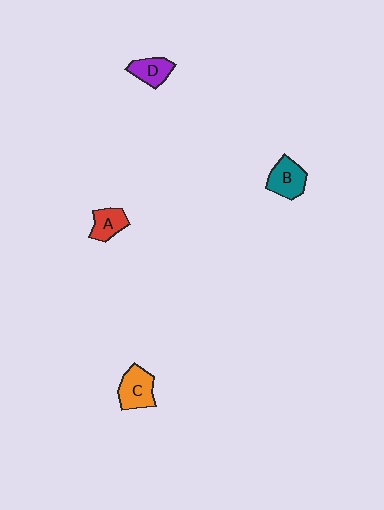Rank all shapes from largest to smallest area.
From largest to smallest: C (orange), B (teal), D (purple), A (red).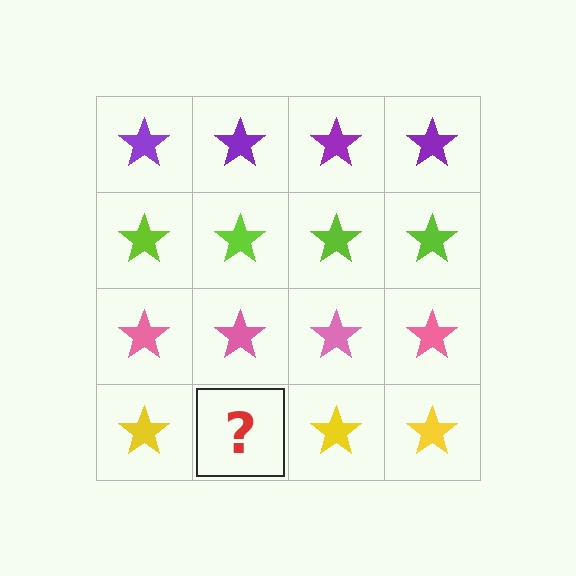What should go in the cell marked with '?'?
The missing cell should contain a yellow star.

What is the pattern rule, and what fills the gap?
The rule is that each row has a consistent color. The gap should be filled with a yellow star.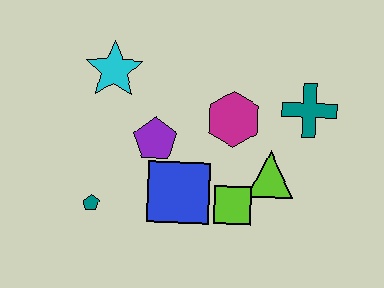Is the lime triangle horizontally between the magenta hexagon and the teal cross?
Yes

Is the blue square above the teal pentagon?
Yes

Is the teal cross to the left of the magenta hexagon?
No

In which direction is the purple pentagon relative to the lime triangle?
The purple pentagon is to the left of the lime triangle.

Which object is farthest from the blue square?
The teal cross is farthest from the blue square.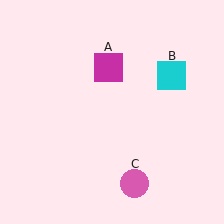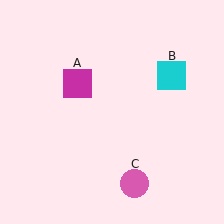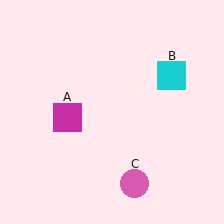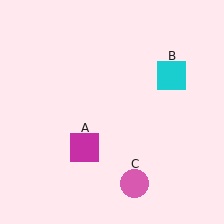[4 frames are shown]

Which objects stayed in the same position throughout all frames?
Cyan square (object B) and pink circle (object C) remained stationary.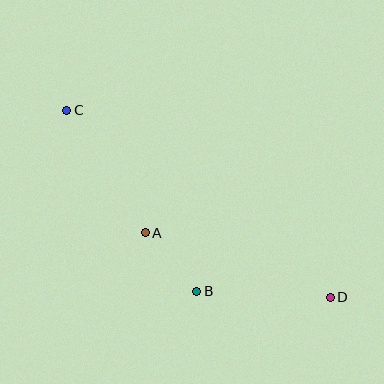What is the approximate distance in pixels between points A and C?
The distance between A and C is approximately 146 pixels.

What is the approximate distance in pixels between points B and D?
The distance between B and D is approximately 133 pixels.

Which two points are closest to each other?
Points A and B are closest to each other.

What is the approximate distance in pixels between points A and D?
The distance between A and D is approximately 196 pixels.